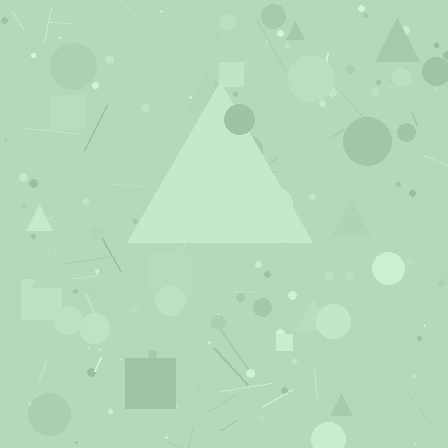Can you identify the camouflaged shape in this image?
The camouflaged shape is a triangle.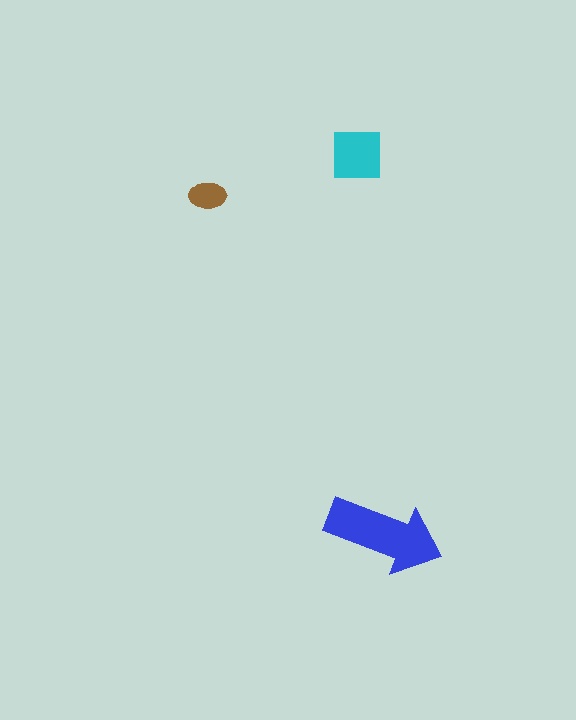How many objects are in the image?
There are 3 objects in the image.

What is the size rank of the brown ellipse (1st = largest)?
3rd.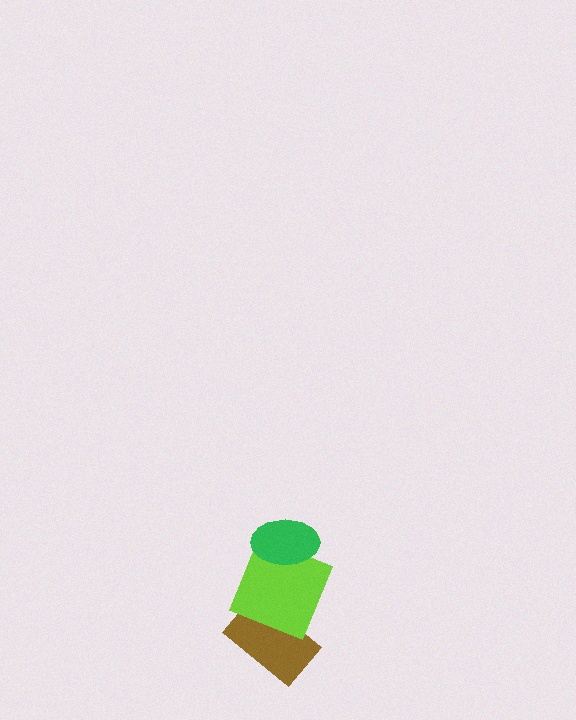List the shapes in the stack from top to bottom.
From top to bottom: the green ellipse, the lime square, the brown rectangle.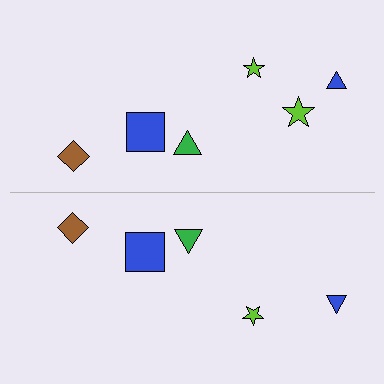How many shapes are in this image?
There are 11 shapes in this image.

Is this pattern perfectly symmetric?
No, the pattern is not perfectly symmetric. A lime star is missing from the bottom side.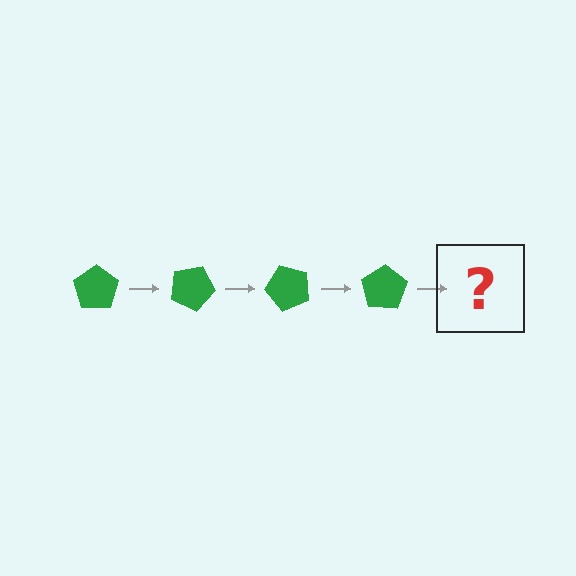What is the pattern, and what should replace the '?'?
The pattern is that the pentagon rotates 25 degrees each step. The '?' should be a green pentagon rotated 100 degrees.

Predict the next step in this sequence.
The next step is a green pentagon rotated 100 degrees.